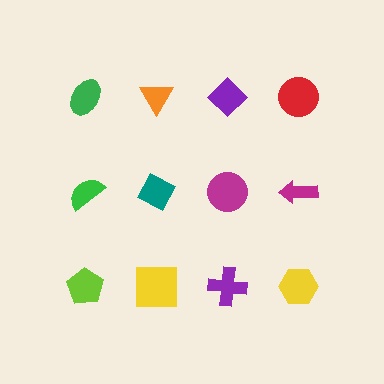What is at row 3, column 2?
A yellow square.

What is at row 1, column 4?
A red circle.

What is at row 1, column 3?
A purple diamond.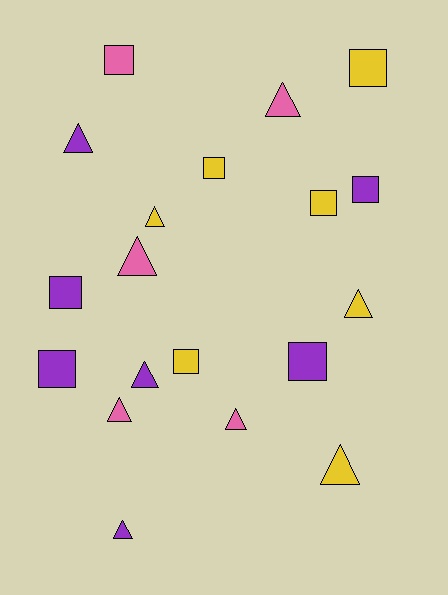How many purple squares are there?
There are 4 purple squares.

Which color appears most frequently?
Purple, with 7 objects.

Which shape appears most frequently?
Triangle, with 10 objects.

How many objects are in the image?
There are 19 objects.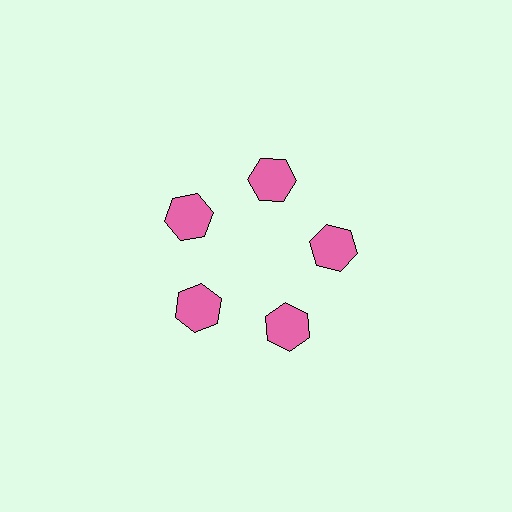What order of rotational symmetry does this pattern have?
This pattern has 5-fold rotational symmetry.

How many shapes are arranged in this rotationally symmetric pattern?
There are 5 shapes, arranged in 5 groups of 1.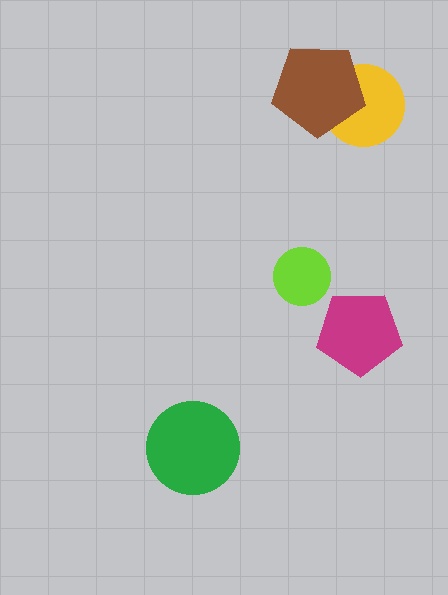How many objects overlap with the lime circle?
0 objects overlap with the lime circle.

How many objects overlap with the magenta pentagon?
0 objects overlap with the magenta pentagon.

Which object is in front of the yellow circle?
The brown pentagon is in front of the yellow circle.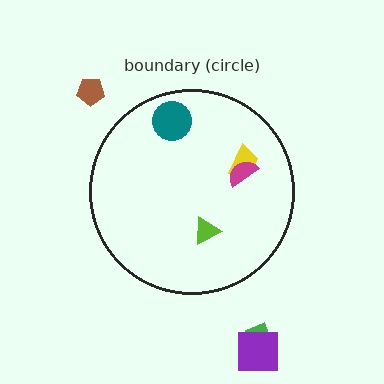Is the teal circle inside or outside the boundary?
Inside.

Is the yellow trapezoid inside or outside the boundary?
Inside.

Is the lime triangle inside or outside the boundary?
Inside.